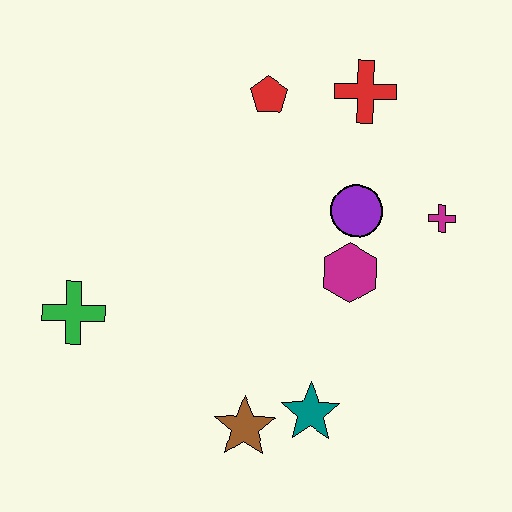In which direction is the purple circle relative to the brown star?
The purple circle is above the brown star.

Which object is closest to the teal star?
The brown star is closest to the teal star.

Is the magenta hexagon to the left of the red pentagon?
No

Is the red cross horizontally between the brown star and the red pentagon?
No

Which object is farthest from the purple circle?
The green cross is farthest from the purple circle.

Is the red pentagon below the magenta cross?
No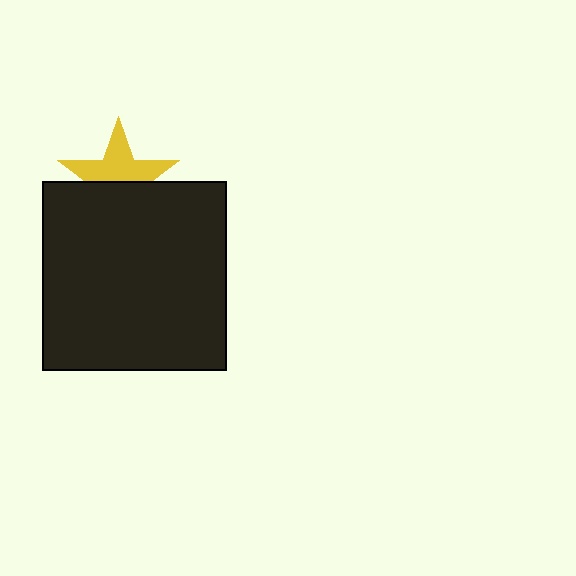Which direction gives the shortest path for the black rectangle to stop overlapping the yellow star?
Moving down gives the shortest separation.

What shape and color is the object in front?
The object in front is a black rectangle.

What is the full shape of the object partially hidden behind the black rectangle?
The partially hidden object is a yellow star.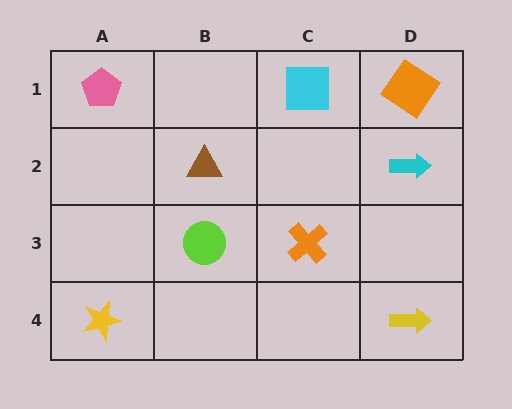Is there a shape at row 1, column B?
No, that cell is empty.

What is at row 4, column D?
A yellow arrow.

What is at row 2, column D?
A cyan arrow.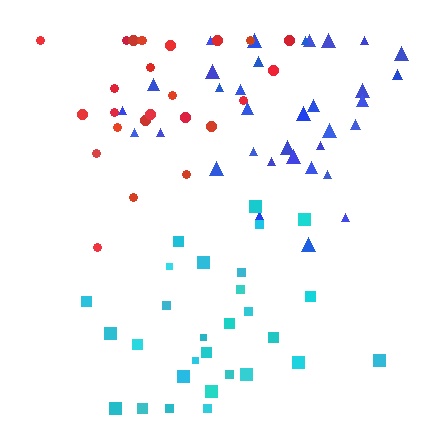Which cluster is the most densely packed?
Red.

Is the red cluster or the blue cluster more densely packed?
Red.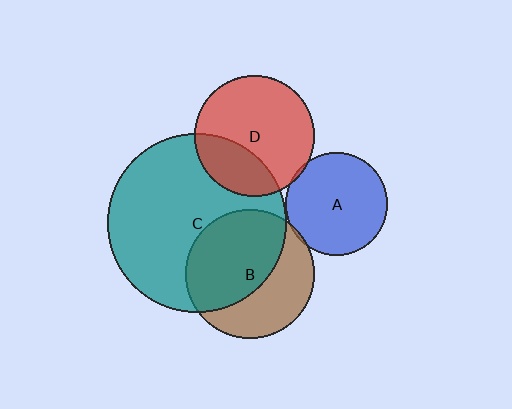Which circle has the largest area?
Circle C (teal).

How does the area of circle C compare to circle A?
Approximately 3.0 times.